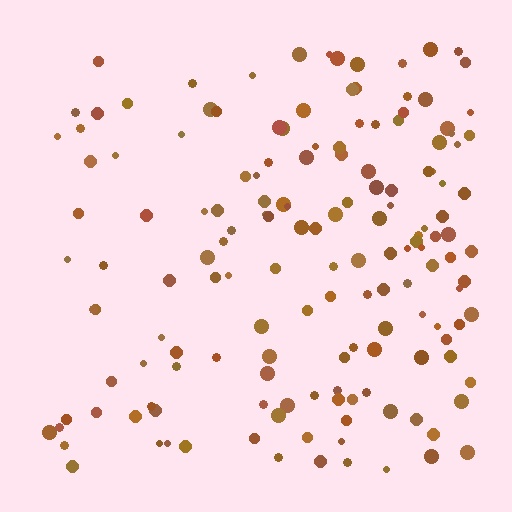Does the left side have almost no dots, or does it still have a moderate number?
Still a moderate number, just noticeably fewer than the right.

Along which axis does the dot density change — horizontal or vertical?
Horizontal.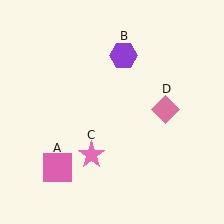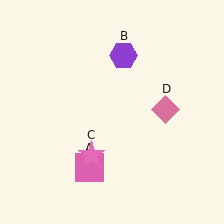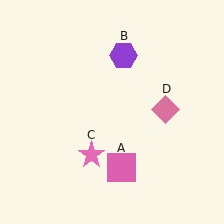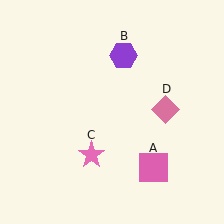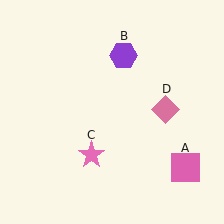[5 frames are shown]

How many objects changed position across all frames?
1 object changed position: pink square (object A).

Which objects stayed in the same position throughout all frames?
Purple hexagon (object B) and pink star (object C) and pink diamond (object D) remained stationary.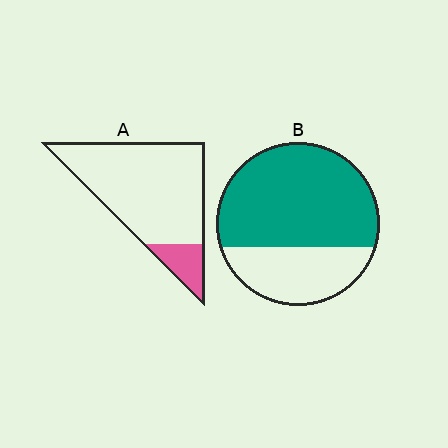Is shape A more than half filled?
No.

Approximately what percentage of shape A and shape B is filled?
A is approximately 15% and B is approximately 70%.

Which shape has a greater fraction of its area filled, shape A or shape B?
Shape B.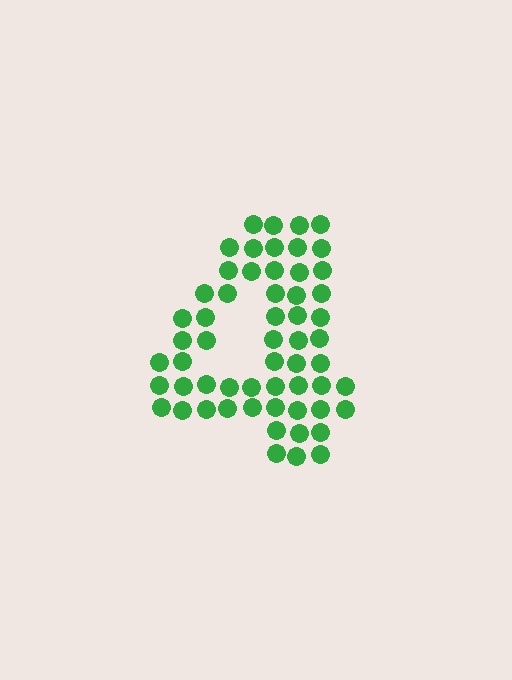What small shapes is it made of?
It is made of small circles.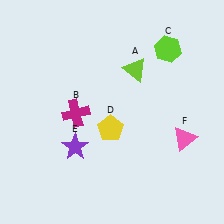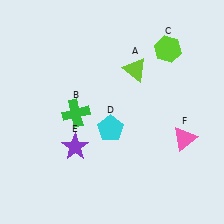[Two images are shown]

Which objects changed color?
B changed from magenta to green. D changed from yellow to cyan.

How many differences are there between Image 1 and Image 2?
There are 2 differences between the two images.